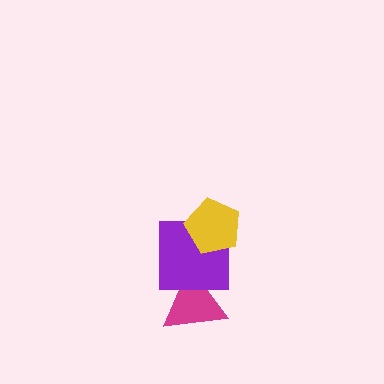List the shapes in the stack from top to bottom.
From top to bottom: the yellow pentagon, the purple square, the magenta triangle.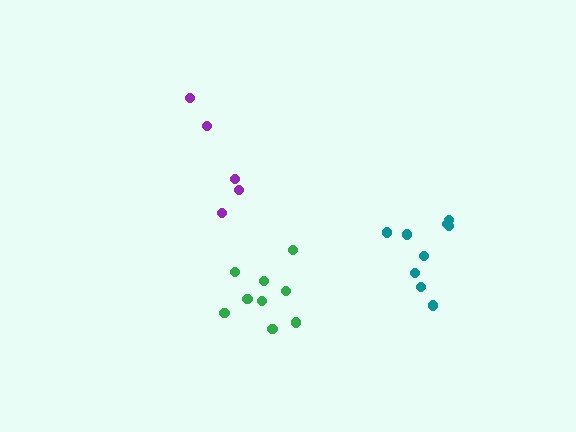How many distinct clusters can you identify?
There are 3 distinct clusters.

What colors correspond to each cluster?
The clusters are colored: teal, green, purple.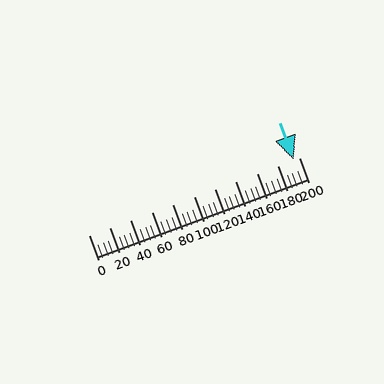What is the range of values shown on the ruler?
The ruler shows values from 0 to 200.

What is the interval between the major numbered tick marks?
The major tick marks are spaced 20 units apart.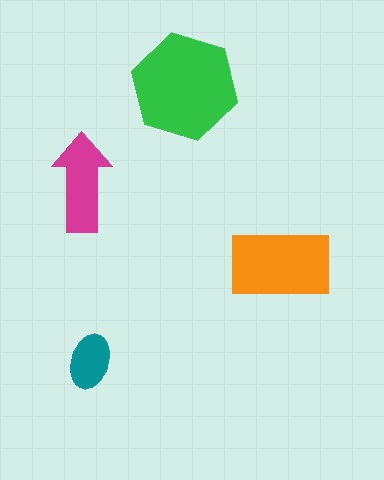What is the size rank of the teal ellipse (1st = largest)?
4th.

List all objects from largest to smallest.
The green hexagon, the orange rectangle, the magenta arrow, the teal ellipse.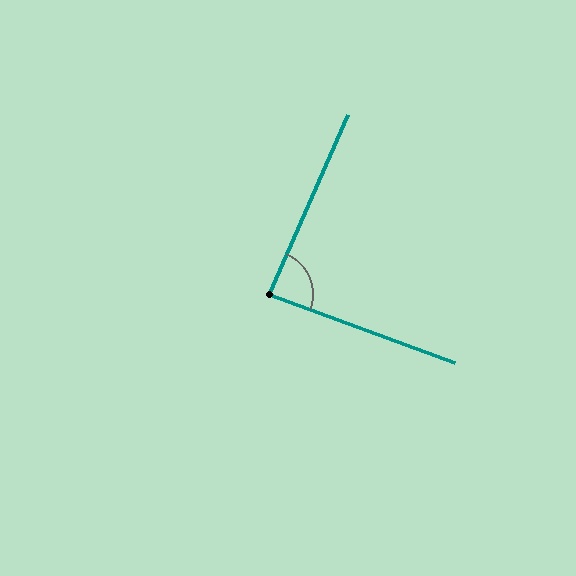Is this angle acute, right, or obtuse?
It is approximately a right angle.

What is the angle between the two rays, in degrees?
Approximately 87 degrees.